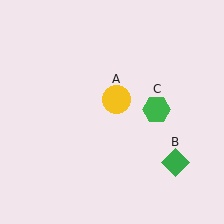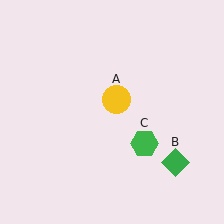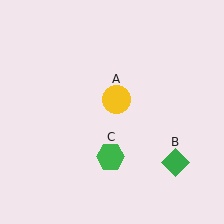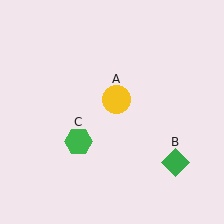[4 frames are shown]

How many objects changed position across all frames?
1 object changed position: green hexagon (object C).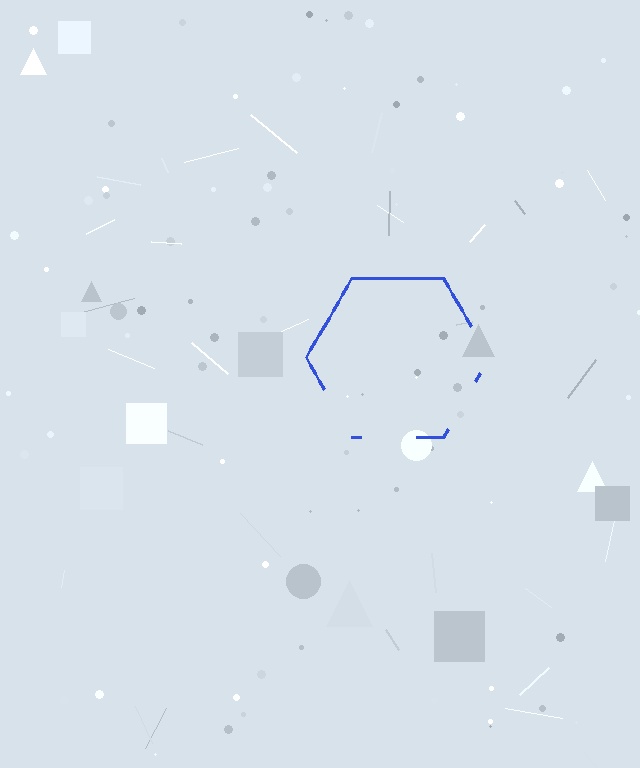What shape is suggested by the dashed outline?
The dashed outline suggests a hexagon.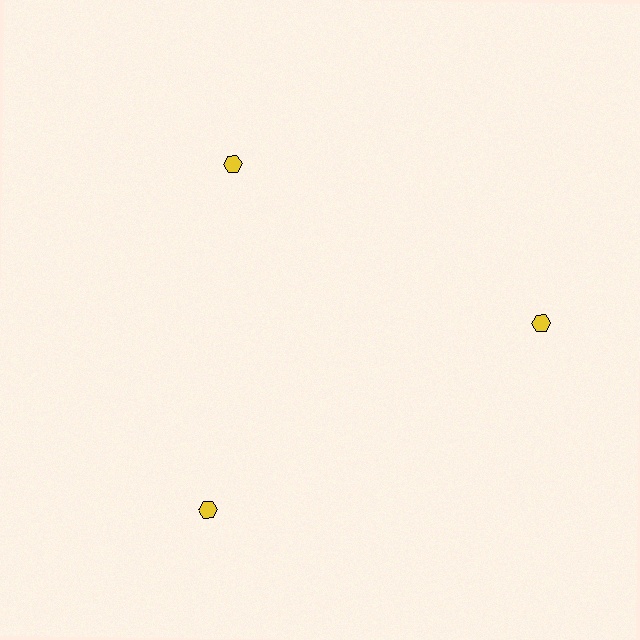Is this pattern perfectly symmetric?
No. The 3 yellow hexagons are arranged in a ring, but one element near the 11 o'clock position is pulled inward toward the center, breaking the 3-fold rotational symmetry.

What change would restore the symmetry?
The symmetry would be restored by moving it outward, back onto the ring so that all 3 hexagons sit at equal angles and equal distance from the center.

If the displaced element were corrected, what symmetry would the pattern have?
It would have 3-fold rotational symmetry — the pattern would map onto itself every 120 degrees.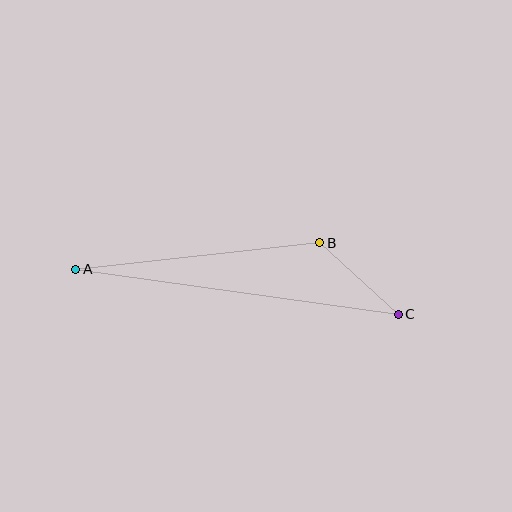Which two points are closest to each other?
Points B and C are closest to each other.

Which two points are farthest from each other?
Points A and C are farthest from each other.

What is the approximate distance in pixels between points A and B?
The distance between A and B is approximately 245 pixels.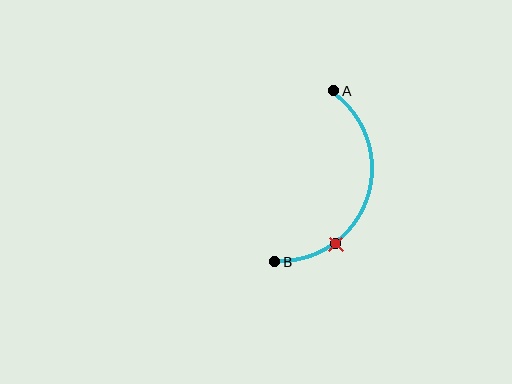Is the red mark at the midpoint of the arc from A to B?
No. The red mark lies on the arc but is closer to endpoint B. The arc midpoint would be at the point on the curve equidistant along the arc from both A and B.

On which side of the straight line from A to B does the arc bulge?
The arc bulges to the right of the straight line connecting A and B.